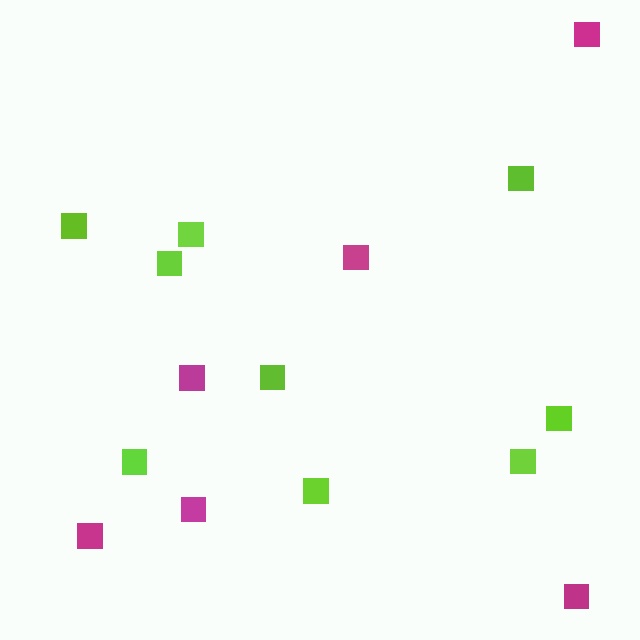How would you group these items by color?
There are 2 groups: one group of magenta squares (6) and one group of lime squares (9).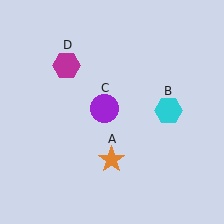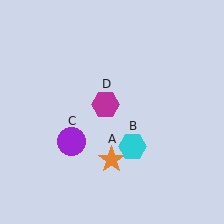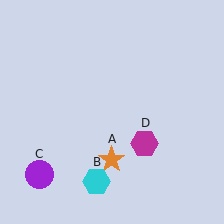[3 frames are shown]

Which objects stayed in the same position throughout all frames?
Orange star (object A) remained stationary.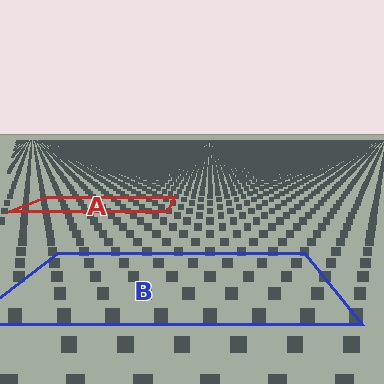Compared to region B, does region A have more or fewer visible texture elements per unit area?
Region A has more texture elements per unit area — they are packed more densely because it is farther away.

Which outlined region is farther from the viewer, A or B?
Region A is farther from the viewer — the texture elements inside it appear smaller and more densely packed.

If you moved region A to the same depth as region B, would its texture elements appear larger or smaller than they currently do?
They would appear larger. At a closer depth, the same texture elements are projected at a bigger on-screen size.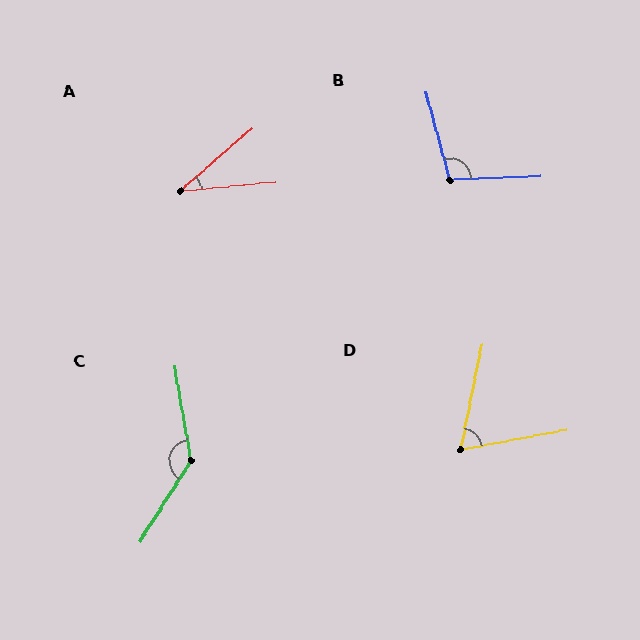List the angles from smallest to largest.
A (35°), D (68°), B (103°), C (138°).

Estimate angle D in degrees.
Approximately 68 degrees.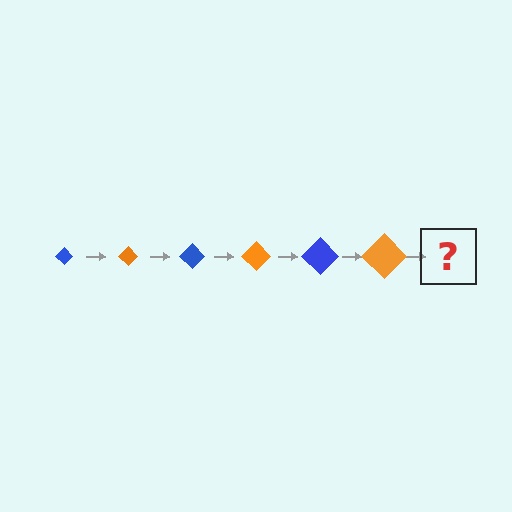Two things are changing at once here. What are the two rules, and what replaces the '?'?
The two rules are that the diamond grows larger each step and the color cycles through blue and orange. The '?' should be a blue diamond, larger than the previous one.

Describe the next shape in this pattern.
It should be a blue diamond, larger than the previous one.